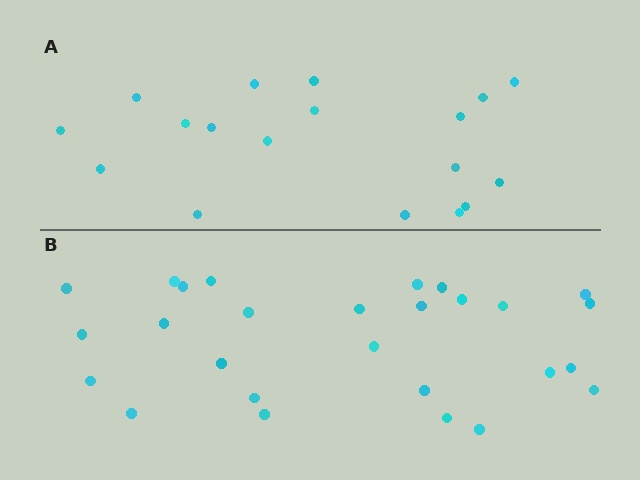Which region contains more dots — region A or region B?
Region B (the bottom region) has more dots.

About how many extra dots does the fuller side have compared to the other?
Region B has roughly 8 or so more dots than region A.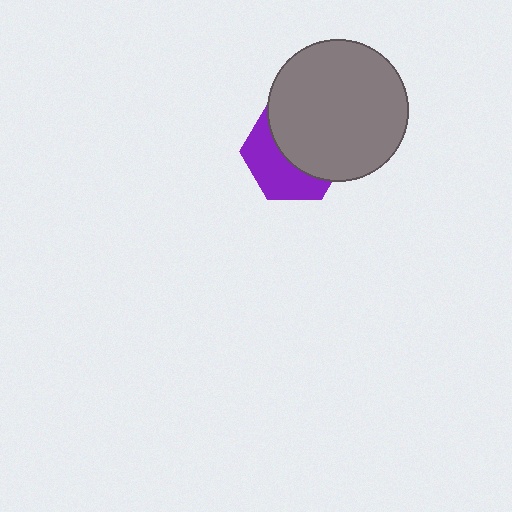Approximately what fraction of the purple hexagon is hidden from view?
Roughly 56% of the purple hexagon is hidden behind the gray circle.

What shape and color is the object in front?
The object in front is a gray circle.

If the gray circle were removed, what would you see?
You would see the complete purple hexagon.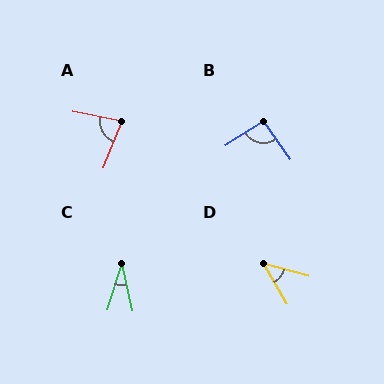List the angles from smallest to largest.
C (30°), D (44°), A (80°), B (92°).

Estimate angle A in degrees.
Approximately 80 degrees.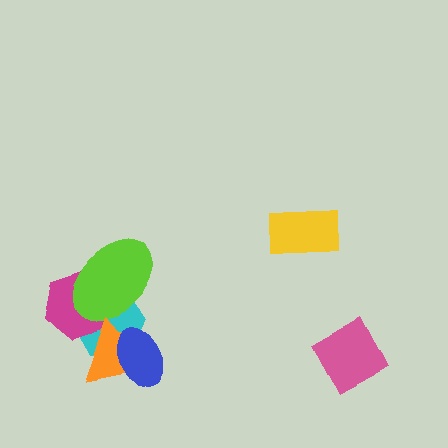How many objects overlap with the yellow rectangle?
0 objects overlap with the yellow rectangle.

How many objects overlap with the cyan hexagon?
4 objects overlap with the cyan hexagon.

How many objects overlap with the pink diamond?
0 objects overlap with the pink diamond.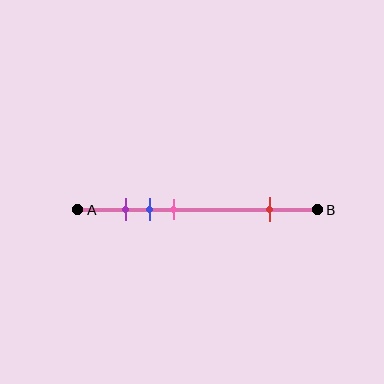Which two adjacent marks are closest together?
The purple and blue marks are the closest adjacent pair.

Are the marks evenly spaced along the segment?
No, the marks are not evenly spaced.